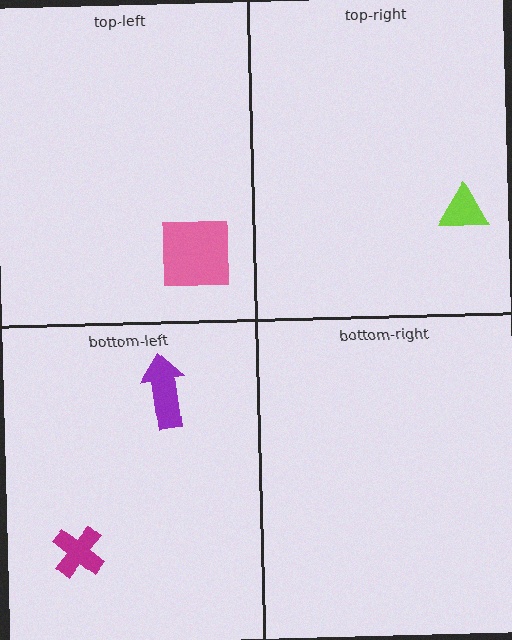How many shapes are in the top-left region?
1.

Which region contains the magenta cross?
The bottom-left region.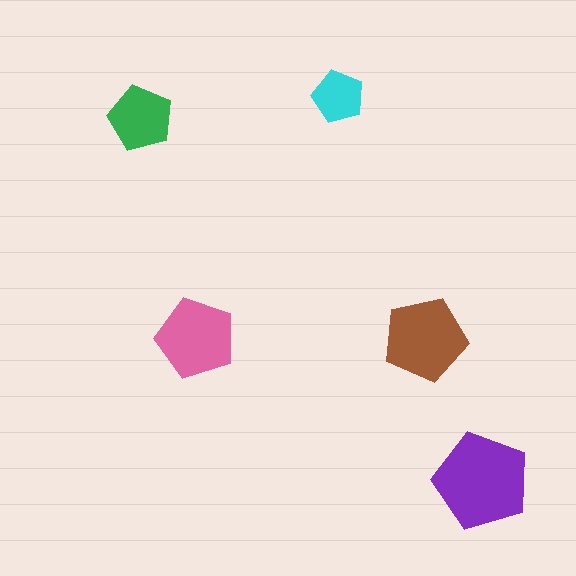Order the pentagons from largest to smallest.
the purple one, the brown one, the pink one, the green one, the cyan one.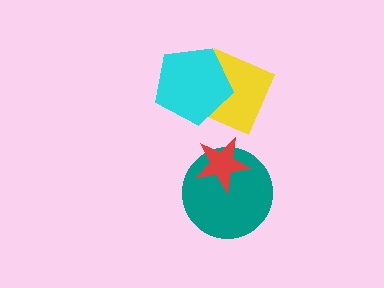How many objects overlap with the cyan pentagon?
1 object overlaps with the cyan pentagon.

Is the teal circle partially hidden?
Yes, it is partially covered by another shape.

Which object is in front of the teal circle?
The red star is in front of the teal circle.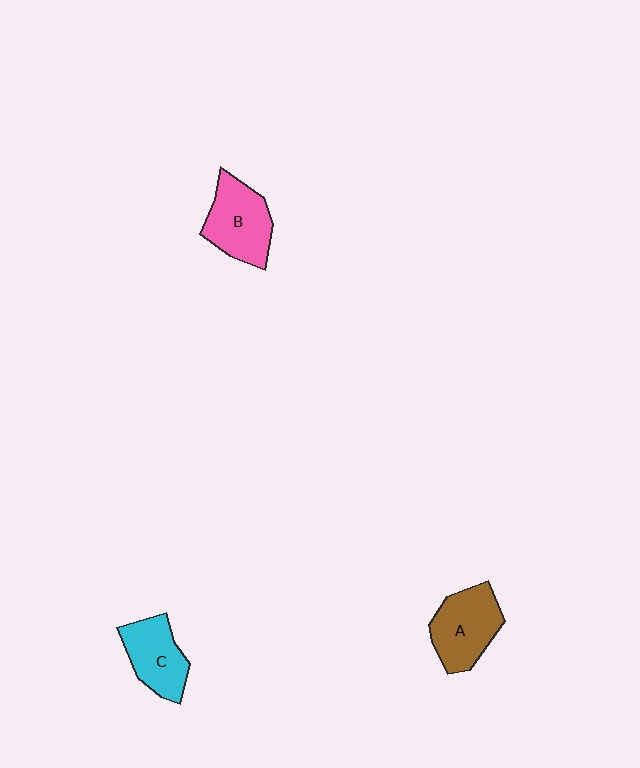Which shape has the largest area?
Shape A (brown).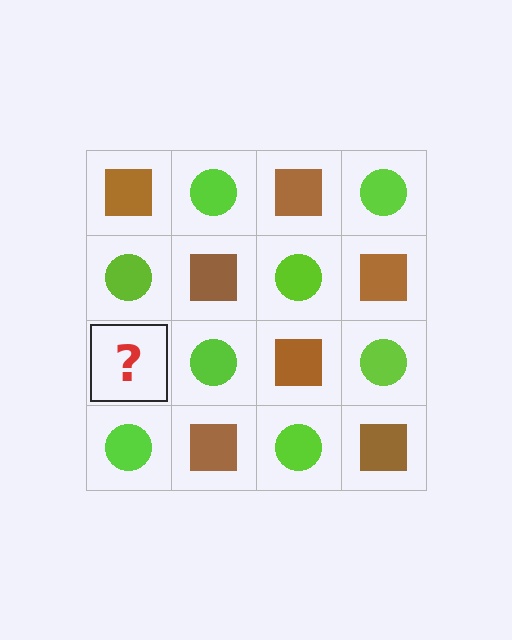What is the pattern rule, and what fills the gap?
The rule is that it alternates brown square and lime circle in a checkerboard pattern. The gap should be filled with a brown square.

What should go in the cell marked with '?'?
The missing cell should contain a brown square.